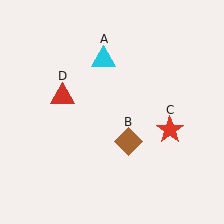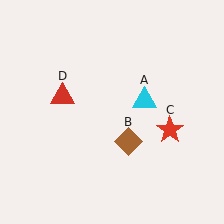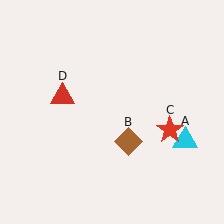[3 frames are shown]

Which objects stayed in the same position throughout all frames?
Brown diamond (object B) and red star (object C) and red triangle (object D) remained stationary.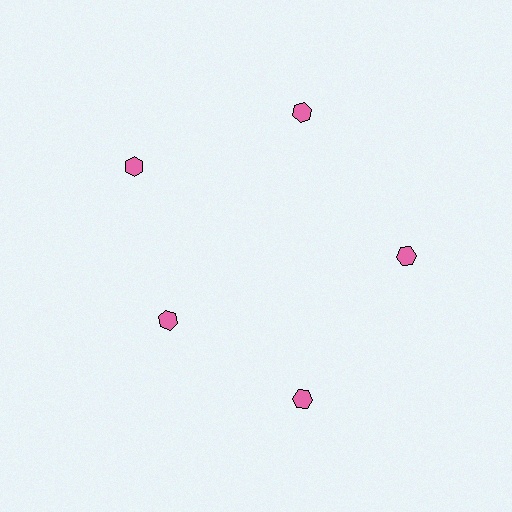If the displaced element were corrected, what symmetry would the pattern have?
It would have 5-fold rotational symmetry — the pattern would map onto itself every 72 degrees.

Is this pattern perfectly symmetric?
No. The 5 pink hexagons are arranged in a ring, but one element near the 8 o'clock position is pulled inward toward the center, breaking the 5-fold rotational symmetry.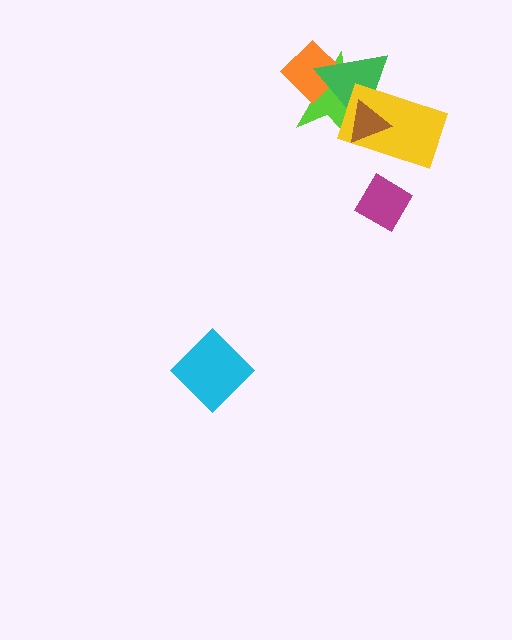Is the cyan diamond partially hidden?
No, no other shape covers it.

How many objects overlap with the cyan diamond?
0 objects overlap with the cyan diamond.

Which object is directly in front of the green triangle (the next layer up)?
The yellow rectangle is directly in front of the green triangle.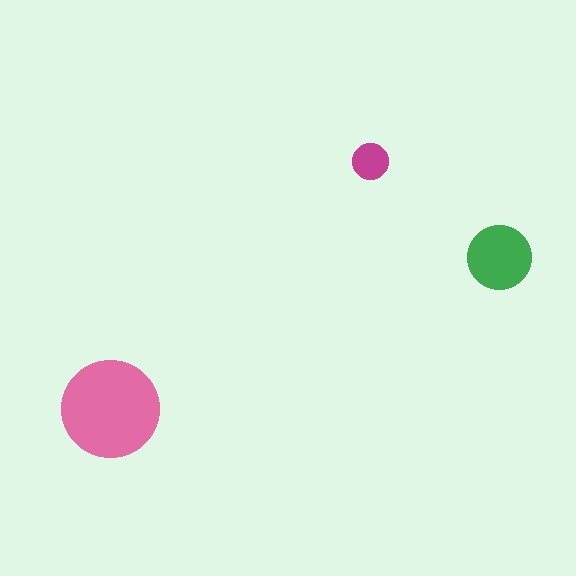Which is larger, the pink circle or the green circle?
The pink one.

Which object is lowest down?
The pink circle is bottommost.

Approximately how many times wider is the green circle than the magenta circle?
About 2 times wider.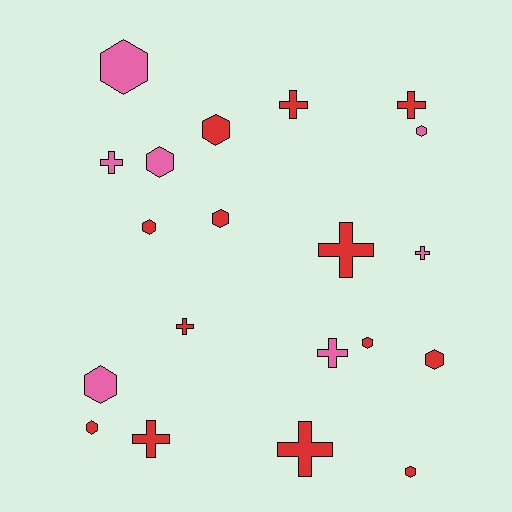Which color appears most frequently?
Red, with 13 objects.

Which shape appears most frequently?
Hexagon, with 11 objects.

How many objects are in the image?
There are 20 objects.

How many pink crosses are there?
There are 3 pink crosses.